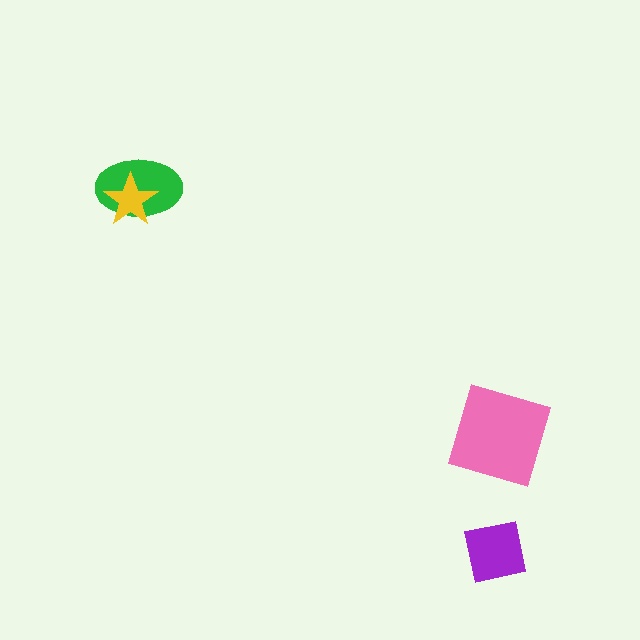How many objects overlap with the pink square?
0 objects overlap with the pink square.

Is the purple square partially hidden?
No, no other shape covers it.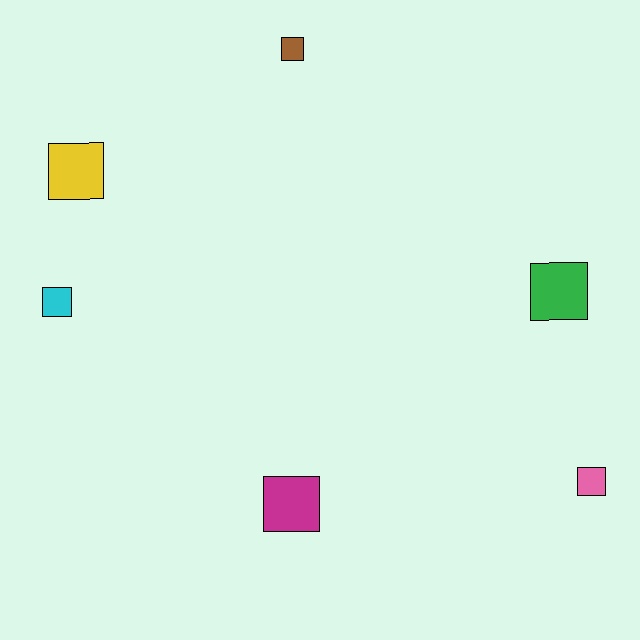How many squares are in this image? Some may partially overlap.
There are 6 squares.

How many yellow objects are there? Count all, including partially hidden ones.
There is 1 yellow object.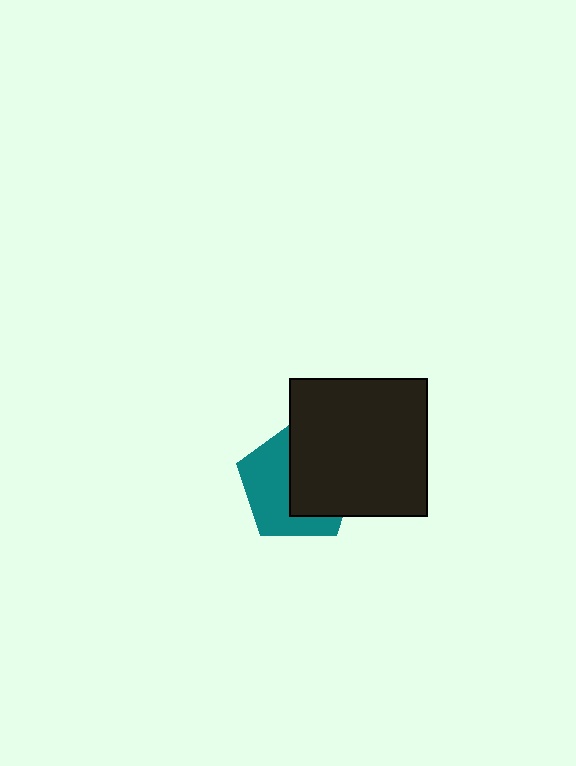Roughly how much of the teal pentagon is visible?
About half of it is visible (roughly 49%).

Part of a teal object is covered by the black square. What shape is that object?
It is a pentagon.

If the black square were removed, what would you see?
You would see the complete teal pentagon.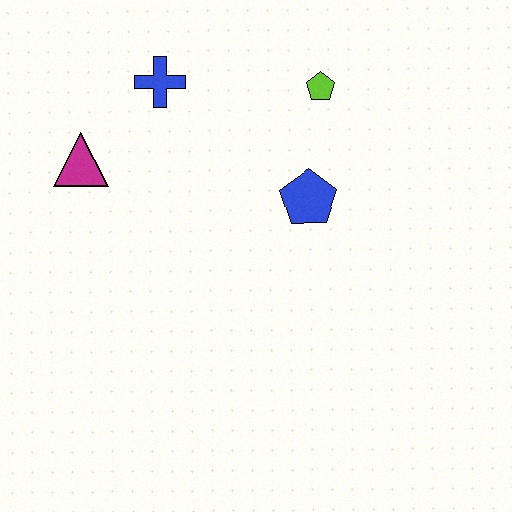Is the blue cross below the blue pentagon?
No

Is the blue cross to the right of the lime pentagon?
No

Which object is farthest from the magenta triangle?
The lime pentagon is farthest from the magenta triangle.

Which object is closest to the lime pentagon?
The blue pentagon is closest to the lime pentagon.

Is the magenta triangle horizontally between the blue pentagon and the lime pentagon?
No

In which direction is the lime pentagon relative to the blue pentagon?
The lime pentagon is above the blue pentagon.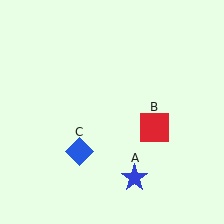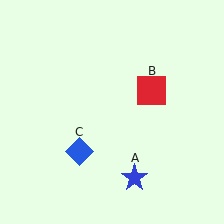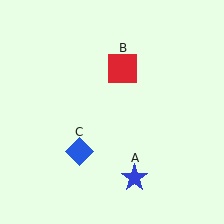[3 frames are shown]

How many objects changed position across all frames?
1 object changed position: red square (object B).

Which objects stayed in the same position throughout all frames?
Blue star (object A) and blue diamond (object C) remained stationary.